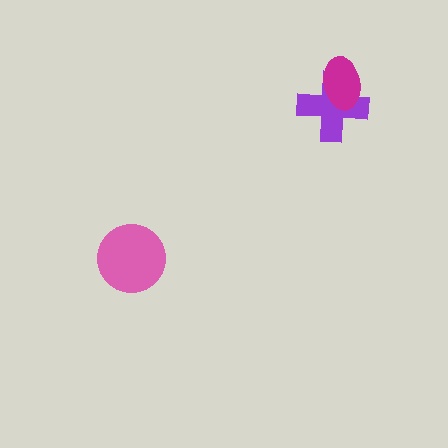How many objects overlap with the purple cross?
1 object overlaps with the purple cross.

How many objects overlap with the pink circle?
0 objects overlap with the pink circle.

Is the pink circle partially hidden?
No, no other shape covers it.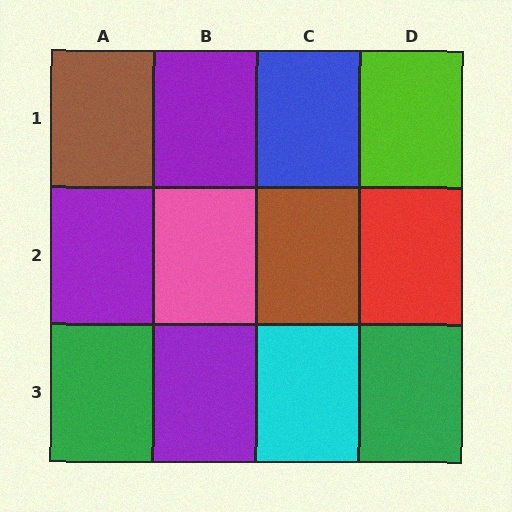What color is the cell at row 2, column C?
Brown.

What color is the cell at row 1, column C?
Blue.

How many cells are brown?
2 cells are brown.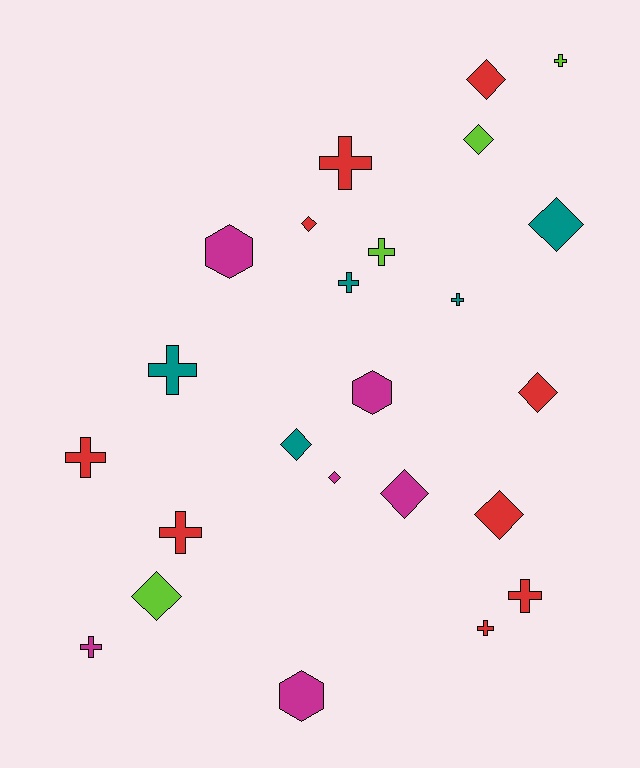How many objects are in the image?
There are 24 objects.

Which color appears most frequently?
Red, with 9 objects.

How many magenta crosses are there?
There is 1 magenta cross.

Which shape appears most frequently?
Cross, with 11 objects.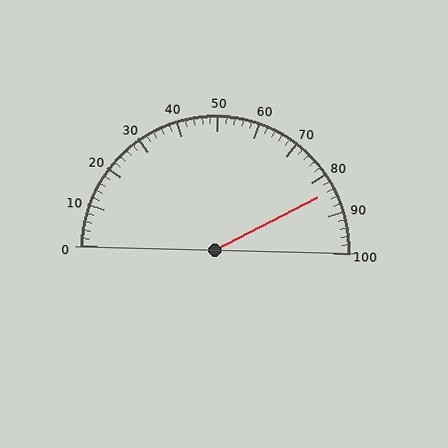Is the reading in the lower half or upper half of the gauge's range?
The reading is in the upper half of the range (0 to 100).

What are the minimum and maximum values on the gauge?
The gauge ranges from 0 to 100.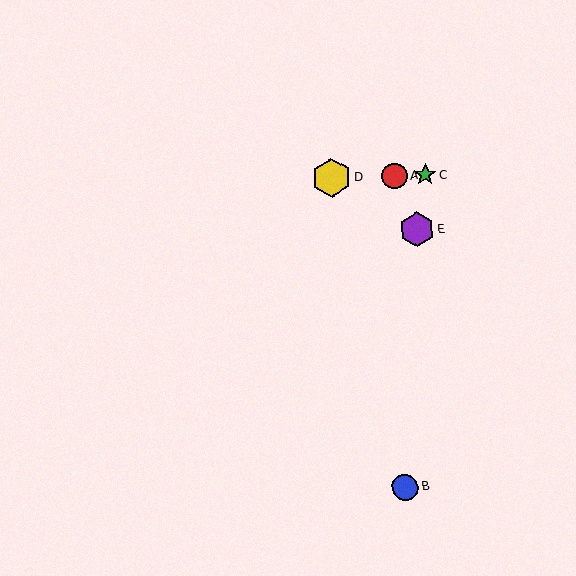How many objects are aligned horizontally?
3 objects (A, C, D) are aligned horizontally.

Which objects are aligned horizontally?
Objects A, C, D are aligned horizontally.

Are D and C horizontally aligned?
Yes, both are at y≈178.